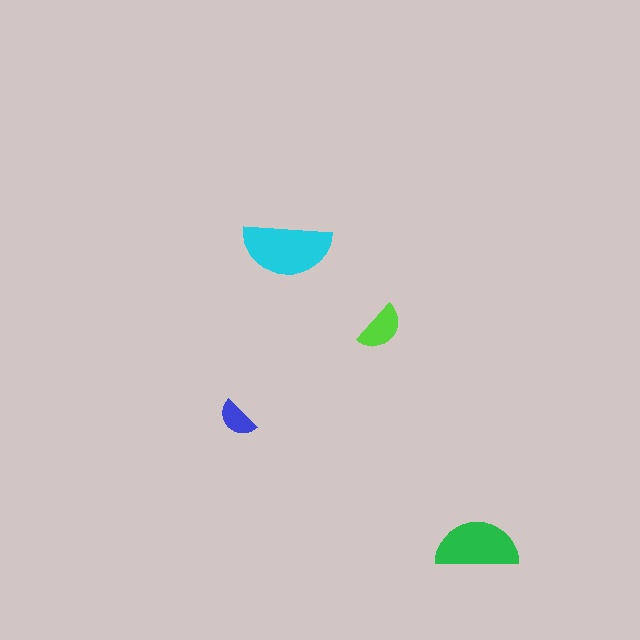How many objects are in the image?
There are 4 objects in the image.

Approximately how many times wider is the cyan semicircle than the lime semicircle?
About 2 times wider.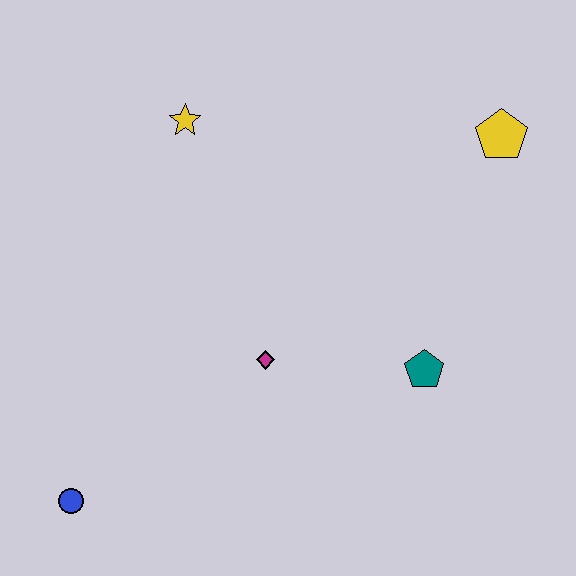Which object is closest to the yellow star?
The magenta diamond is closest to the yellow star.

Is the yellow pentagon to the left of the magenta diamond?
No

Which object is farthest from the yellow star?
The blue circle is farthest from the yellow star.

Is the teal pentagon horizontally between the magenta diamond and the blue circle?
No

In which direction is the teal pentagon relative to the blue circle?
The teal pentagon is to the right of the blue circle.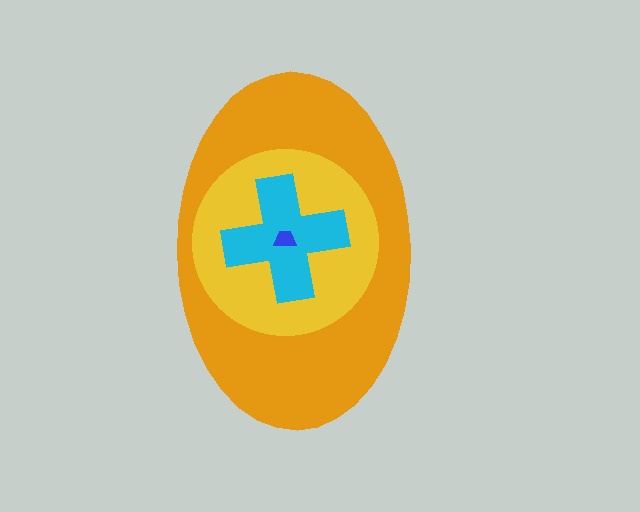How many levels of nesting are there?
4.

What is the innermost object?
The blue trapezoid.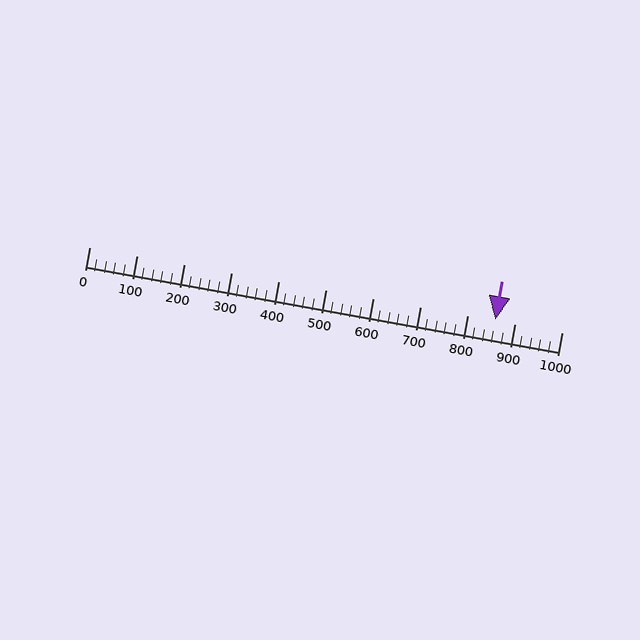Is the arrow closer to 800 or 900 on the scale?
The arrow is closer to 900.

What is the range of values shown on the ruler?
The ruler shows values from 0 to 1000.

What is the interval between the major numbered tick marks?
The major tick marks are spaced 100 units apart.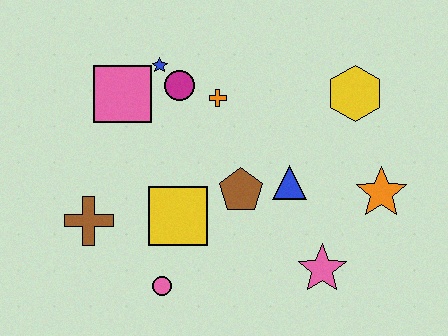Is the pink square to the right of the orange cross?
No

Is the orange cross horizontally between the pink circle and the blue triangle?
Yes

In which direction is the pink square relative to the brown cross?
The pink square is above the brown cross.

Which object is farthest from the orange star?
The brown cross is farthest from the orange star.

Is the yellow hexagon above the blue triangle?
Yes